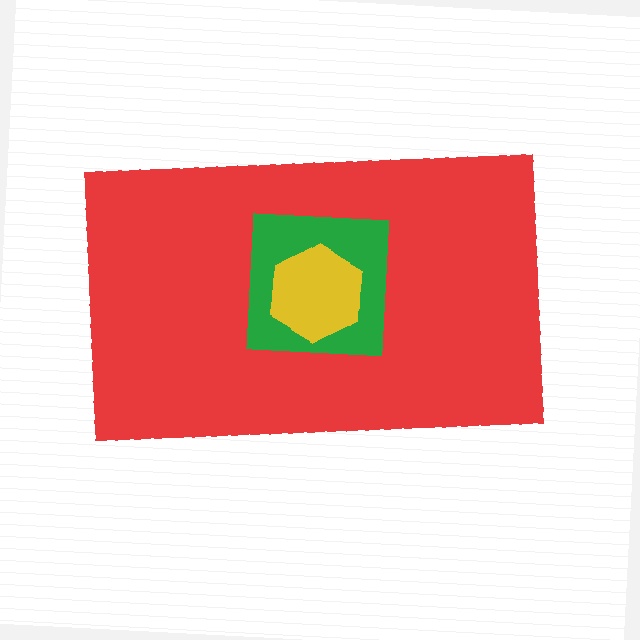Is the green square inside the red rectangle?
Yes.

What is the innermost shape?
The yellow hexagon.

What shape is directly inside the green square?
The yellow hexagon.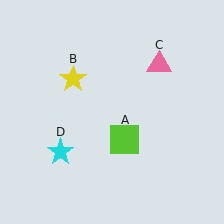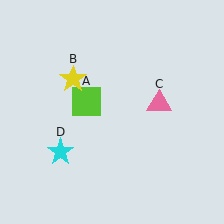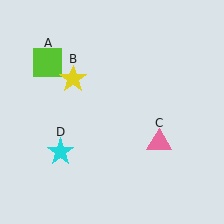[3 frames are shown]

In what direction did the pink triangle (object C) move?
The pink triangle (object C) moved down.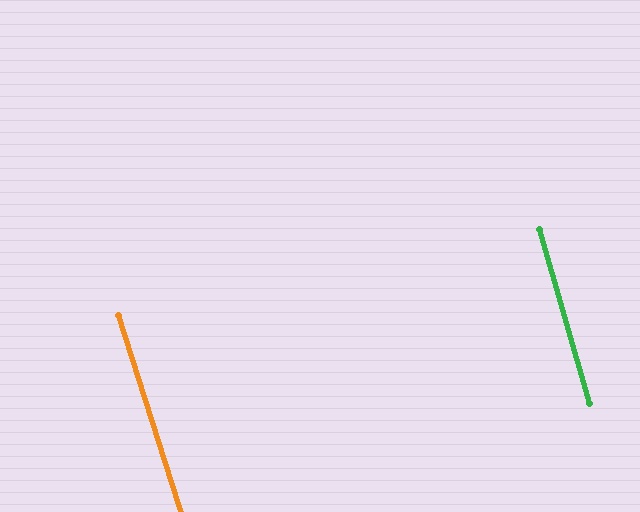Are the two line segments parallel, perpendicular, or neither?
Parallel — their directions differ by only 1.5°.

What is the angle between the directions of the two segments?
Approximately 2 degrees.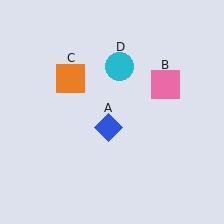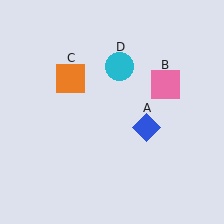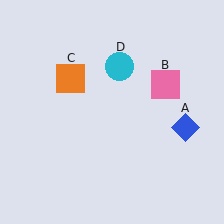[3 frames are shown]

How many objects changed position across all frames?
1 object changed position: blue diamond (object A).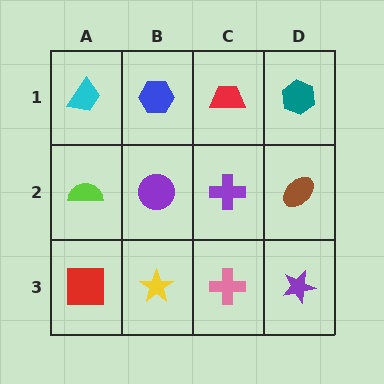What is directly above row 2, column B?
A blue hexagon.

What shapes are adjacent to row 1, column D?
A brown ellipse (row 2, column D), a red trapezoid (row 1, column C).